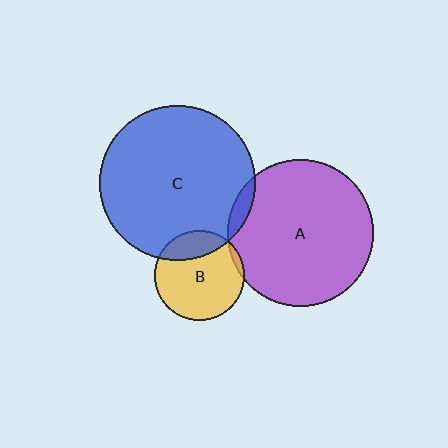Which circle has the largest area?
Circle C (blue).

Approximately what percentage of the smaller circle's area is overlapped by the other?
Approximately 5%.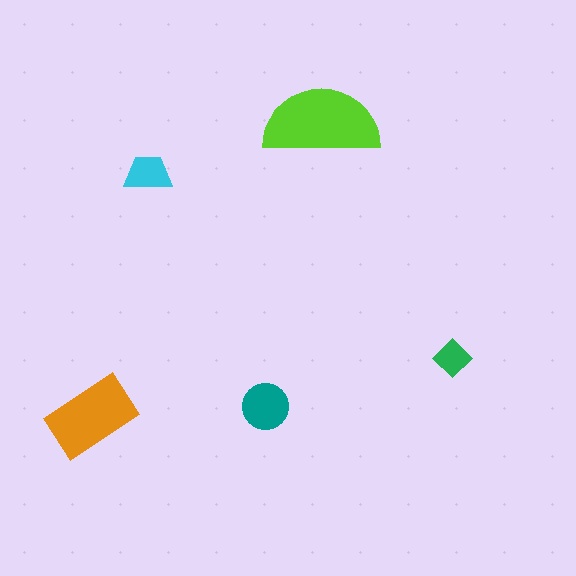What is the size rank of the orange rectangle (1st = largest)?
2nd.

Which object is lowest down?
The orange rectangle is bottommost.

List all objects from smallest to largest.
The green diamond, the cyan trapezoid, the teal circle, the orange rectangle, the lime semicircle.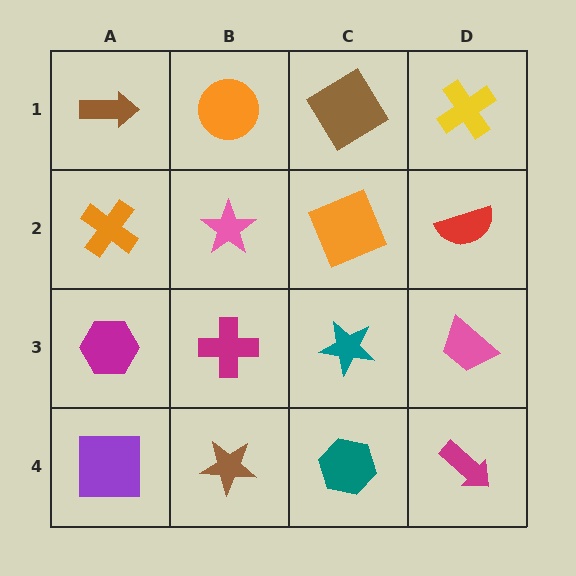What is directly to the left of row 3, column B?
A magenta hexagon.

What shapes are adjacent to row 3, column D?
A red semicircle (row 2, column D), a magenta arrow (row 4, column D), a teal star (row 3, column C).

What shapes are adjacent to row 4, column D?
A pink trapezoid (row 3, column D), a teal hexagon (row 4, column C).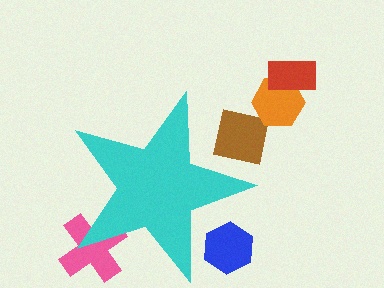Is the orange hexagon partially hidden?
No, the orange hexagon is fully visible.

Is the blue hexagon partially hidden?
Yes, the blue hexagon is partially hidden behind the cyan star.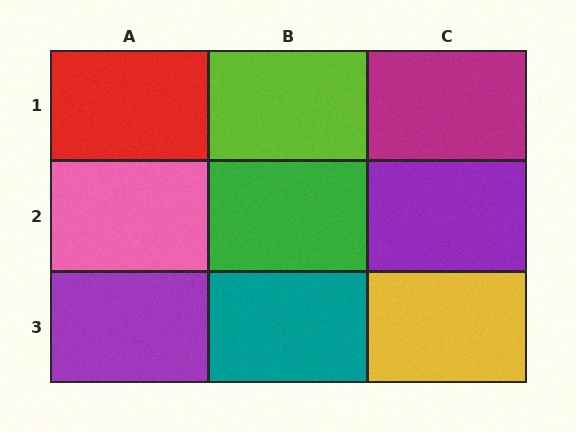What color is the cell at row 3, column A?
Purple.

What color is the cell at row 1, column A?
Red.